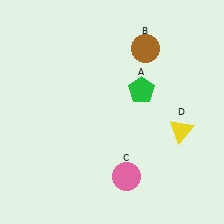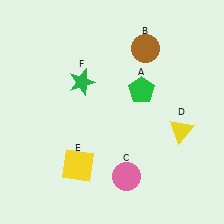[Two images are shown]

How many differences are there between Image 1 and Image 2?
There are 2 differences between the two images.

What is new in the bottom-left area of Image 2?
A yellow square (E) was added in the bottom-left area of Image 2.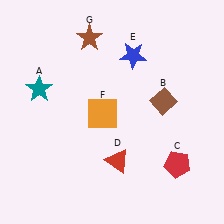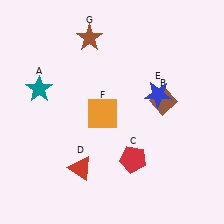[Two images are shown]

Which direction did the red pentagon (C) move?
The red pentagon (C) moved left.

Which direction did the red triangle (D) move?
The red triangle (D) moved left.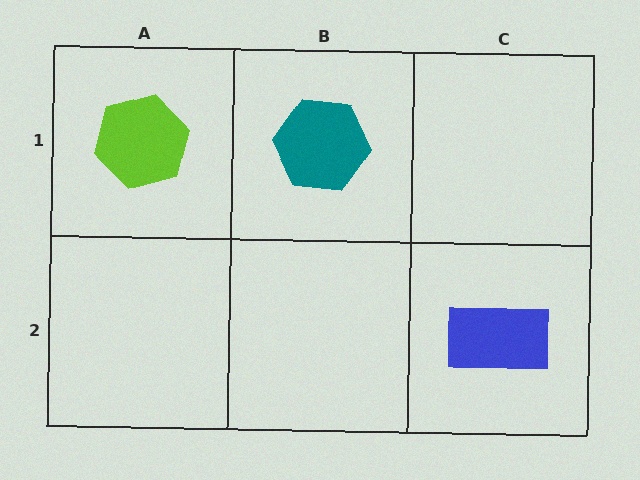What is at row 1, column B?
A teal hexagon.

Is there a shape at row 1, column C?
No, that cell is empty.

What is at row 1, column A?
A lime hexagon.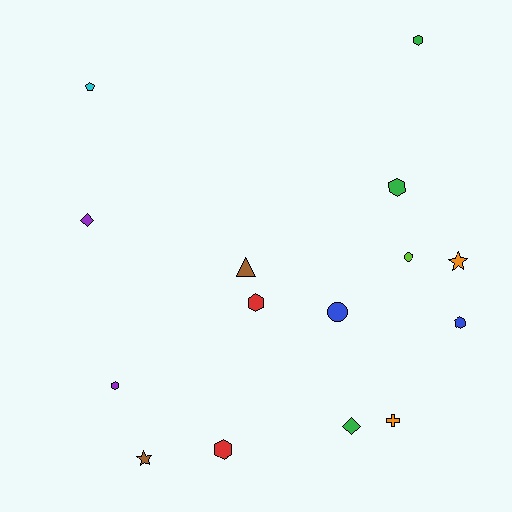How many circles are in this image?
There are 2 circles.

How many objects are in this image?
There are 15 objects.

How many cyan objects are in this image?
There is 1 cyan object.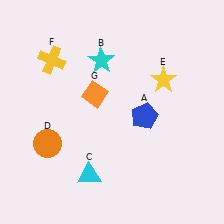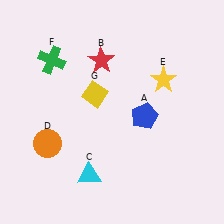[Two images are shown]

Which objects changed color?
B changed from cyan to red. F changed from yellow to green. G changed from orange to yellow.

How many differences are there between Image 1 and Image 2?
There are 3 differences between the two images.